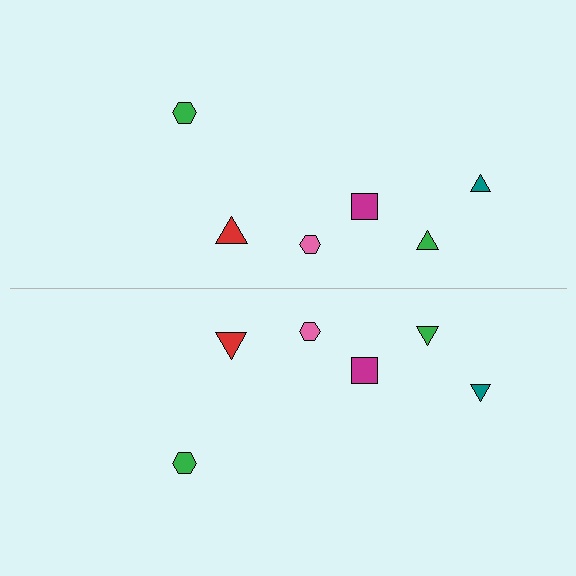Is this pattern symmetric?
Yes, this pattern has bilateral (reflection) symmetry.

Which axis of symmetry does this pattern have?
The pattern has a horizontal axis of symmetry running through the center of the image.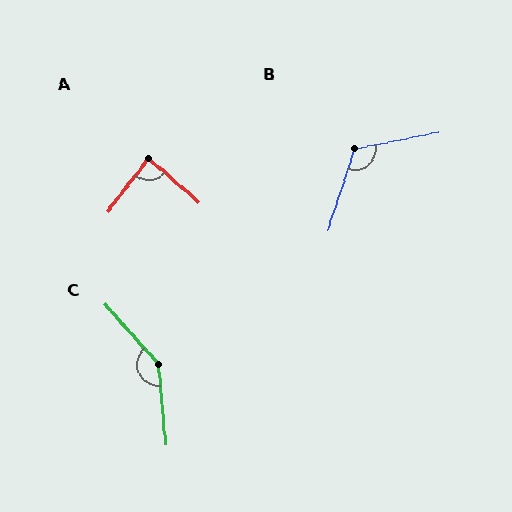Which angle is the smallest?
A, at approximately 86 degrees.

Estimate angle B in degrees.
Approximately 119 degrees.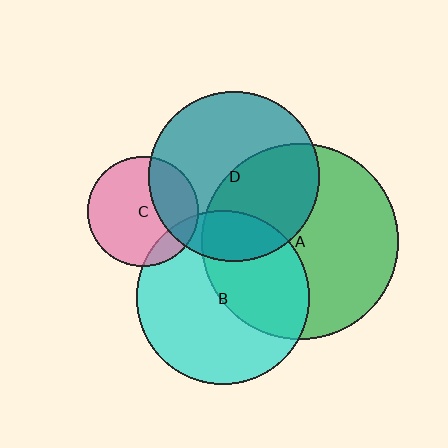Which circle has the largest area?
Circle A (green).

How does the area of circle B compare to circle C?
Approximately 2.4 times.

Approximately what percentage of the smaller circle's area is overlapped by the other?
Approximately 20%.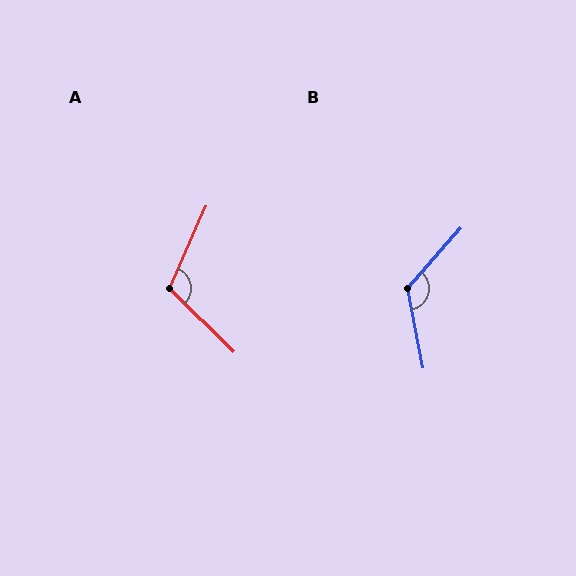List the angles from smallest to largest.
A (111°), B (128°).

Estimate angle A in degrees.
Approximately 111 degrees.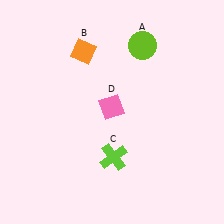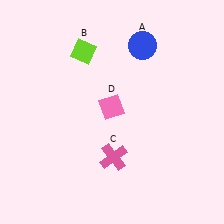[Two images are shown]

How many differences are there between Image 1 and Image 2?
There are 3 differences between the two images.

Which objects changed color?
A changed from lime to blue. B changed from orange to lime. C changed from lime to pink.